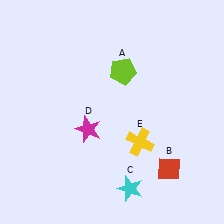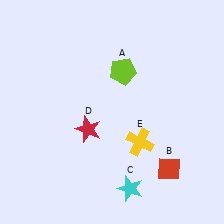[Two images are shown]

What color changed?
The star (D) changed from magenta in Image 1 to red in Image 2.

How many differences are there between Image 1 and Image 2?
There is 1 difference between the two images.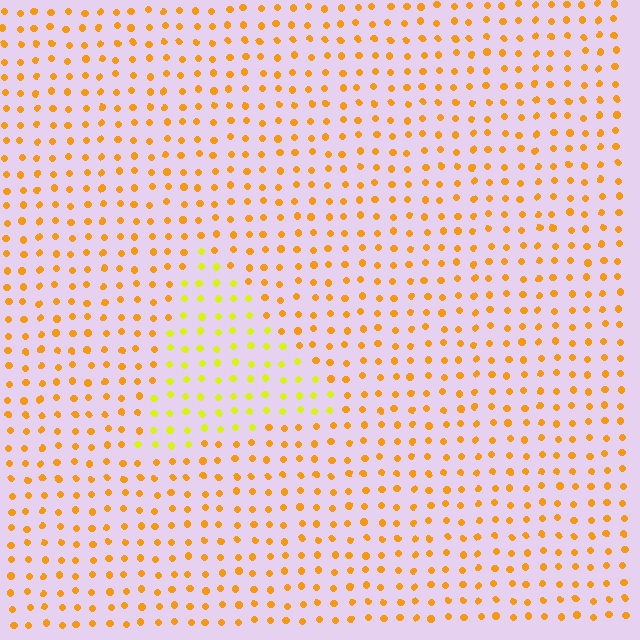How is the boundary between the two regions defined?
The boundary is defined purely by a slight shift in hue (about 32 degrees). Spacing, size, and orientation are identical on both sides.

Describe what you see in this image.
The image is filled with small orange elements in a uniform arrangement. A triangle-shaped region is visible where the elements are tinted to a slightly different hue, forming a subtle color boundary.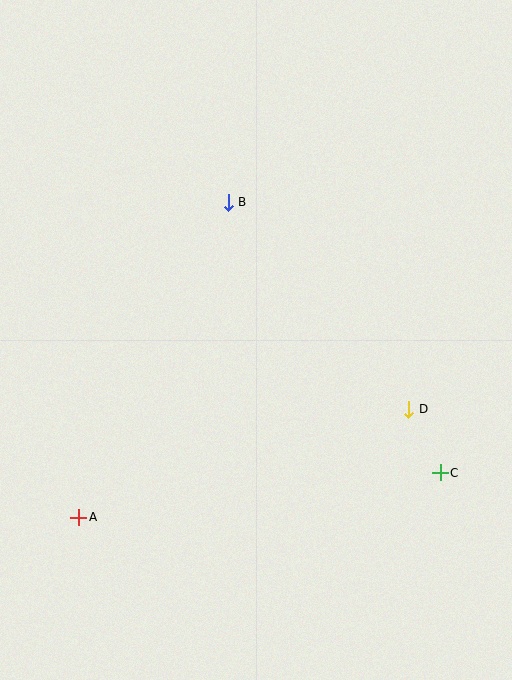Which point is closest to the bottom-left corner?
Point A is closest to the bottom-left corner.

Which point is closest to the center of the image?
Point B at (228, 202) is closest to the center.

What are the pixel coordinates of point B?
Point B is at (228, 202).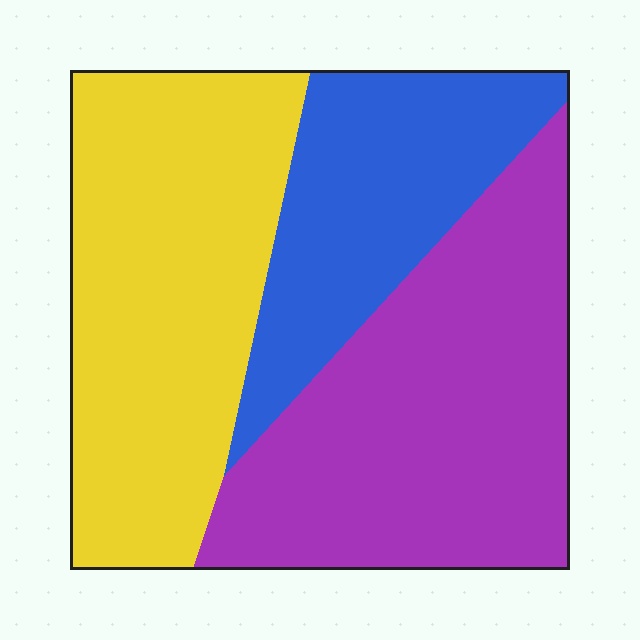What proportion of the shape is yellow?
Yellow covers around 35% of the shape.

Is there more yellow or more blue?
Yellow.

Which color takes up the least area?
Blue, at roughly 25%.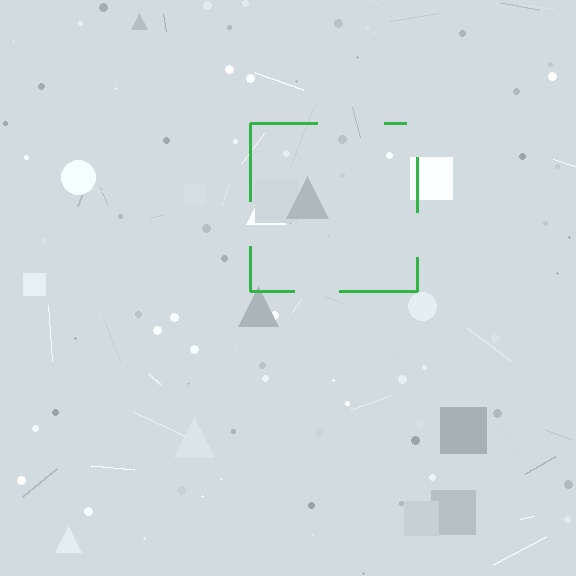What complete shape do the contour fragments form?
The contour fragments form a square.